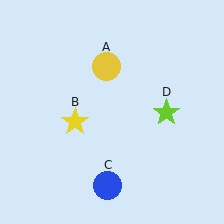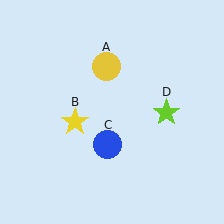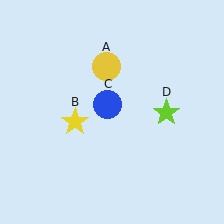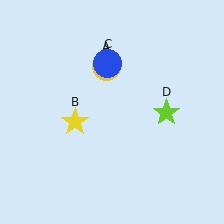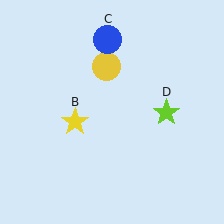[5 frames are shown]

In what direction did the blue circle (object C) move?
The blue circle (object C) moved up.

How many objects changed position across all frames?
1 object changed position: blue circle (object C).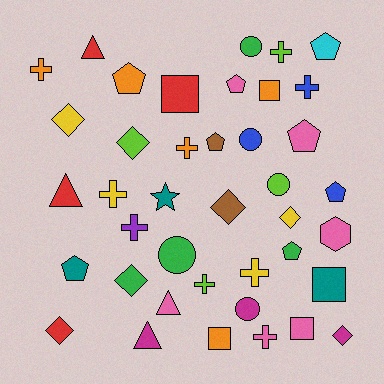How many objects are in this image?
There are 40 objects.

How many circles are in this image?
There are 5 circles.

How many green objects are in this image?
There are 4 green objects.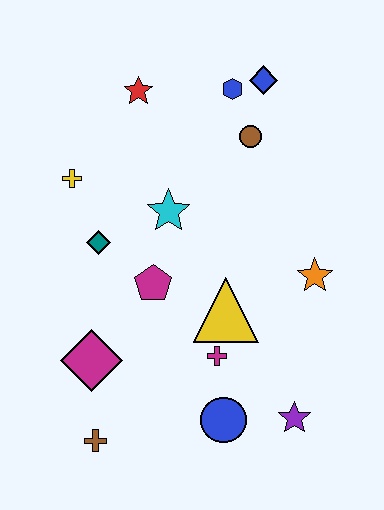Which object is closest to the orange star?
The yellow triangle is closest to the orange star.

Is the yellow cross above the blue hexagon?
No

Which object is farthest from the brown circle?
The brown cross is farthest from the brown circle.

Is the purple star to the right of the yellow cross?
Yes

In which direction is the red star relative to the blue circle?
The red star is above the blue circle.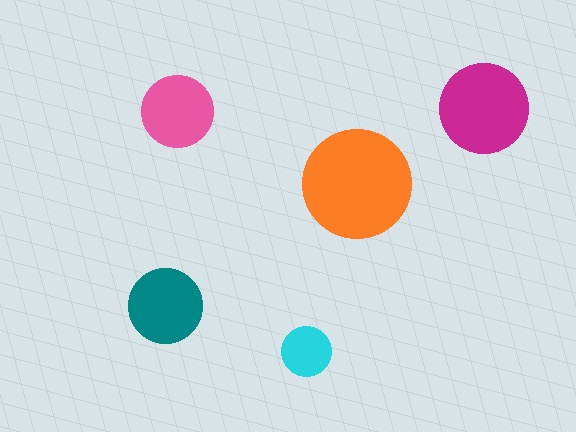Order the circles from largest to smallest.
the orange one, the magenta one, the teal one, the pink one, the cyan one.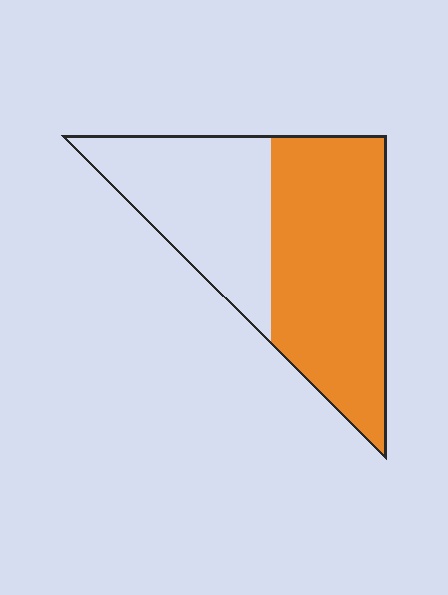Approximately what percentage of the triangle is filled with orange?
Approximately 60%.